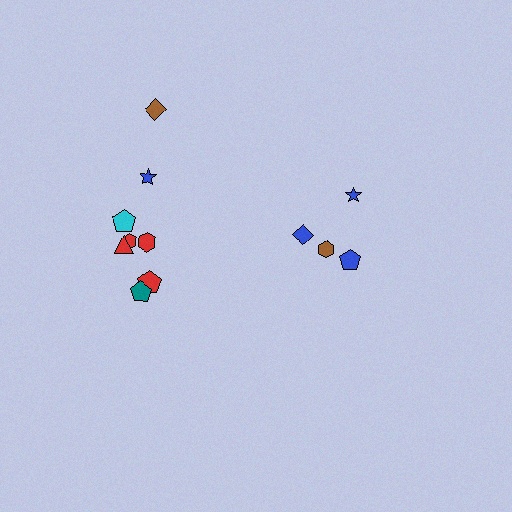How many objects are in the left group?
There are 8 objects.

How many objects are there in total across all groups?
There are 12 objects.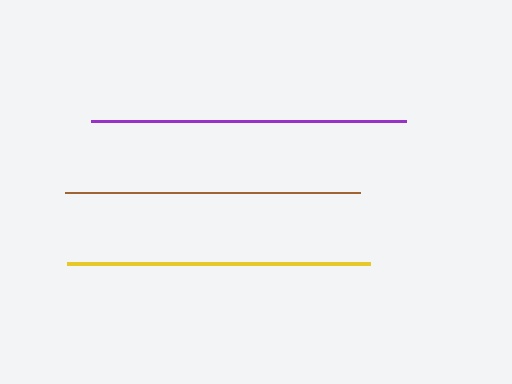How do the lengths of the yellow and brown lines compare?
The yellow and brown lines are approximately the same length.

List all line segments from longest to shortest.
From longest to shortest: purple, yellow, brown.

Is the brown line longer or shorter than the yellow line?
The yellow line is longer than the brown line.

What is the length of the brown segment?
The brown segment is approximately 295 pixels long.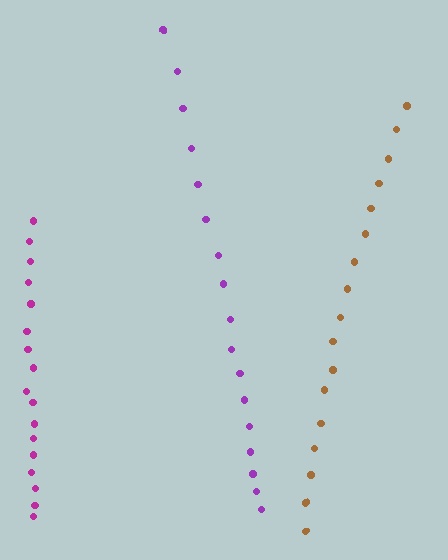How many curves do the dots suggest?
There are 3 distinct paths.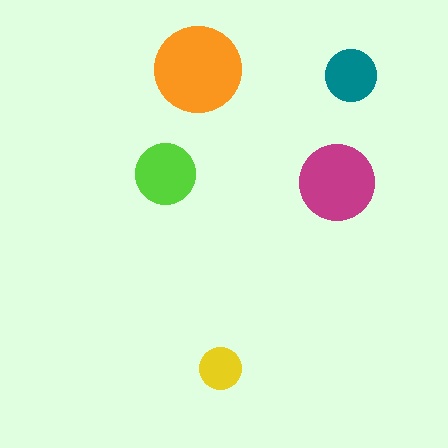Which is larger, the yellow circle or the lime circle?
The lime one.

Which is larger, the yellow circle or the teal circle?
The teal one.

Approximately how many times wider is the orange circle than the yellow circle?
About 2 times wider.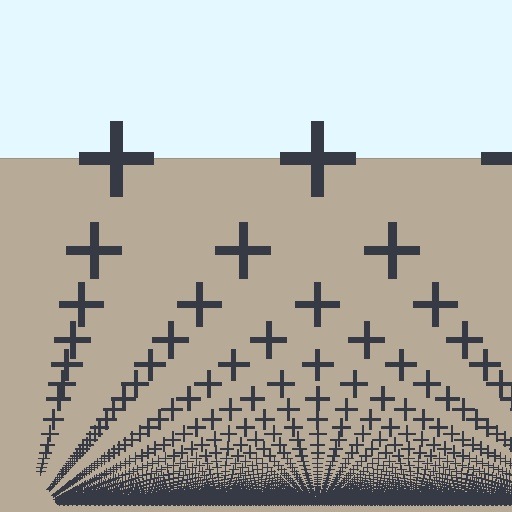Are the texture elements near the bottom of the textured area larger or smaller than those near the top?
Smaller. The gradient is inverted — elements near the bottom are smaller and denser.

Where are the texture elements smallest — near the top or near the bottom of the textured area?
Near the bottom.